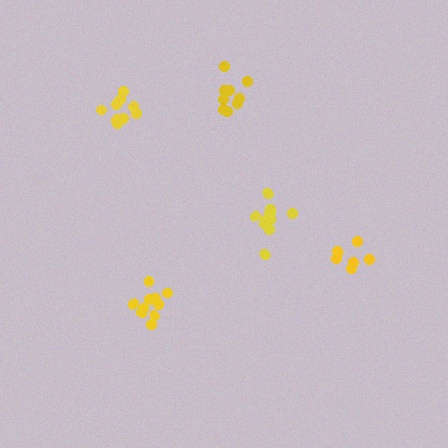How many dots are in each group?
Group 1: 10 dots, Group 2: 9 dots, Group 3: 11 dots, Group 4: 6 dots, Group 5: 11 dots (47 total).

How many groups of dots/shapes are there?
There are 5 groups.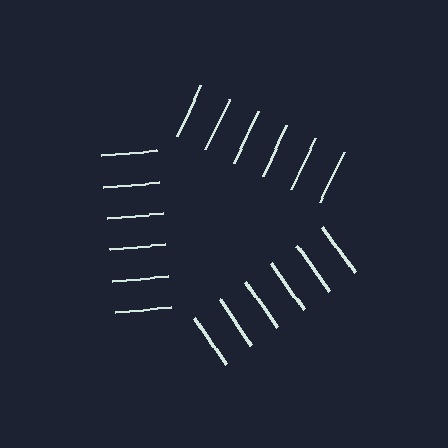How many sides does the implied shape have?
3 sides — the line-ends trace a triangle.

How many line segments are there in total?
18 — 6 along each of the 3 edges.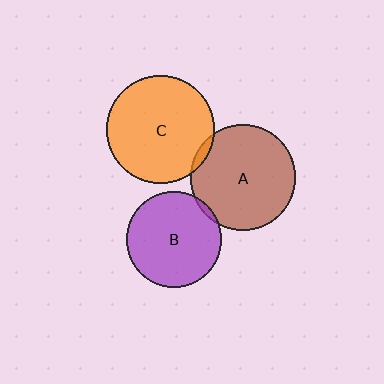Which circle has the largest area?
Circle C (orange).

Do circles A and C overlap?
Yes.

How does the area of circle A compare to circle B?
Approximately 1.2 times.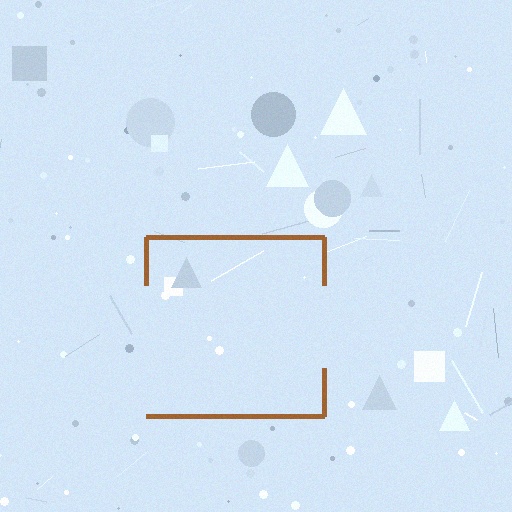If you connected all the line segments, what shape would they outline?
They would outline a square.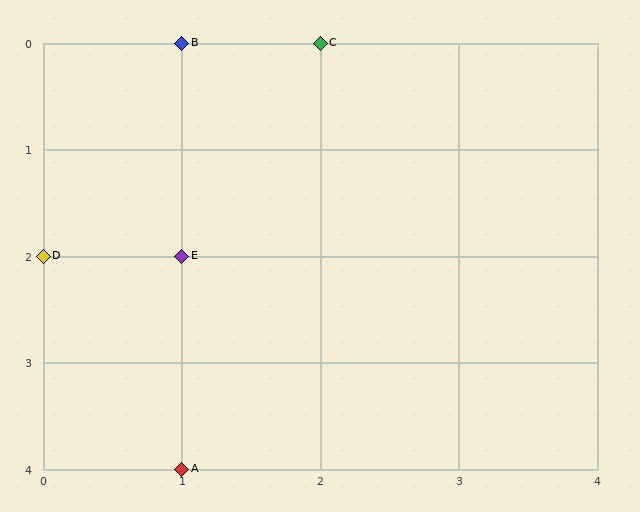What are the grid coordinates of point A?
Point A is at grid coordinates (1, 4).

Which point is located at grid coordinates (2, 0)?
Point C is at (2, 0).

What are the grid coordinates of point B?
Point B is at grid coordinates (1, 0).